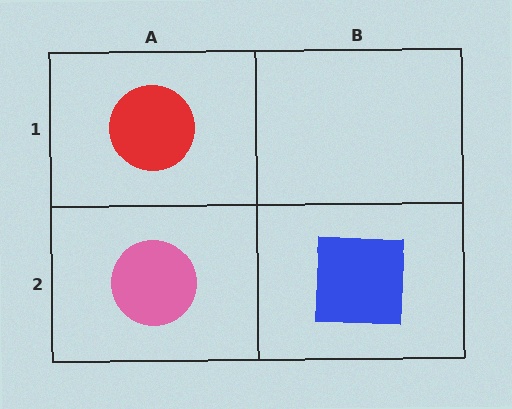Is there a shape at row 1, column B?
No, that cell is empty.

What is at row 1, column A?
A red circle.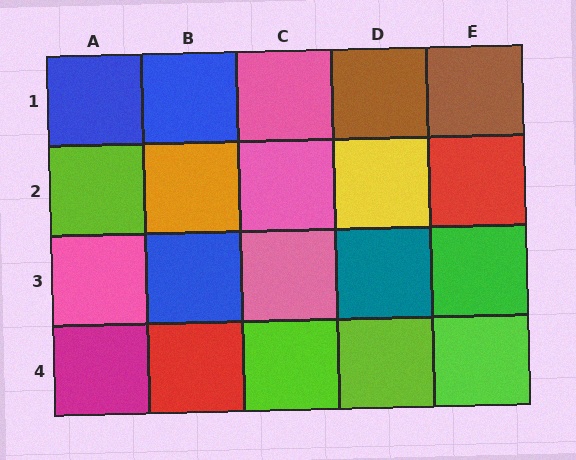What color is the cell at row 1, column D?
Brown.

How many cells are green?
1 cell is green.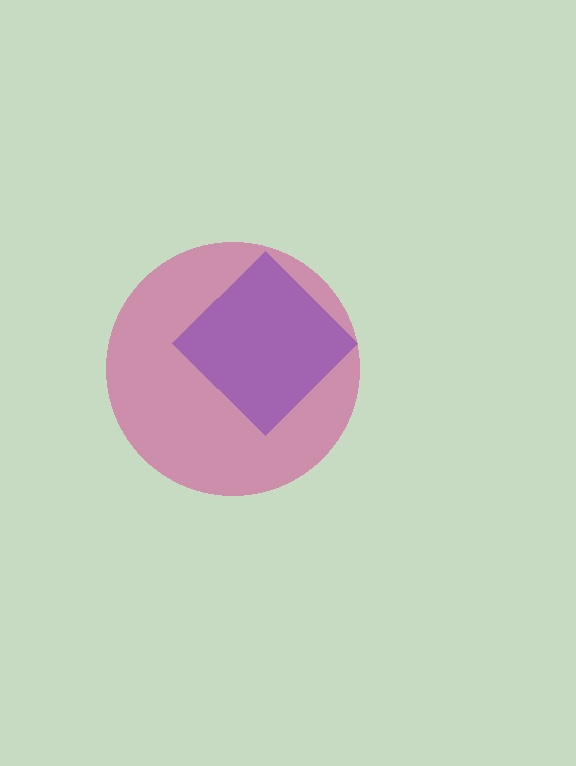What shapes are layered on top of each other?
The layered shapes are: a blue diamond, a magenta circle.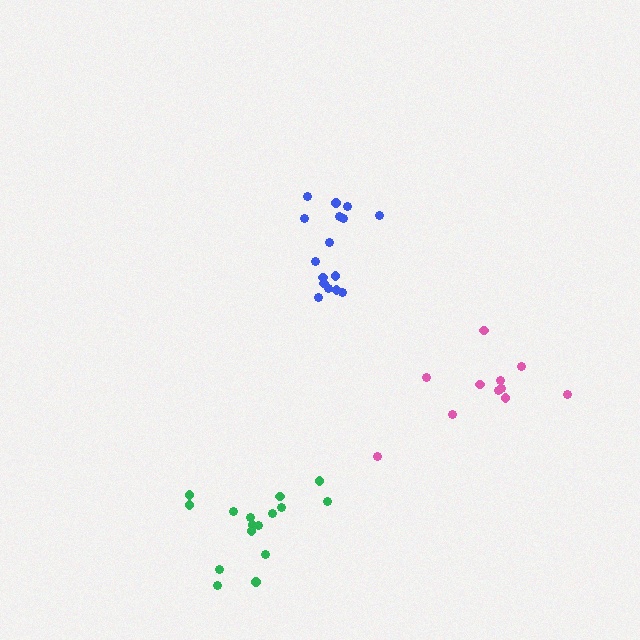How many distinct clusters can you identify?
There are 3 distinct clusters.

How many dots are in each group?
Group 1: 16 dots, Group 2: 11 dots, Group 3: 16 dots (43 total).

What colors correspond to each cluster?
The clusters are colored: blue, pink, green.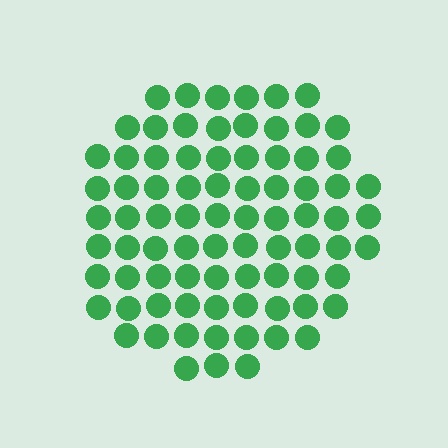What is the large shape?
The large shape is a circle.